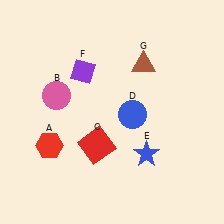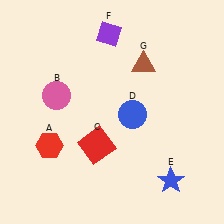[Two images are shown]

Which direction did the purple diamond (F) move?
The purple diamond (F) moved up.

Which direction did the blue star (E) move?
The blue star (E) moved down.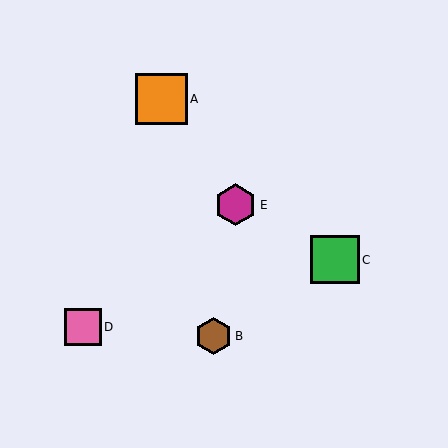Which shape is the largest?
The orange square (labeled A) is the largest.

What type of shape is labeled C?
Shape C is a green square.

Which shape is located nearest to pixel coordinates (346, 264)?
The green square (labeled C) at (335, 260) is nearest to that location.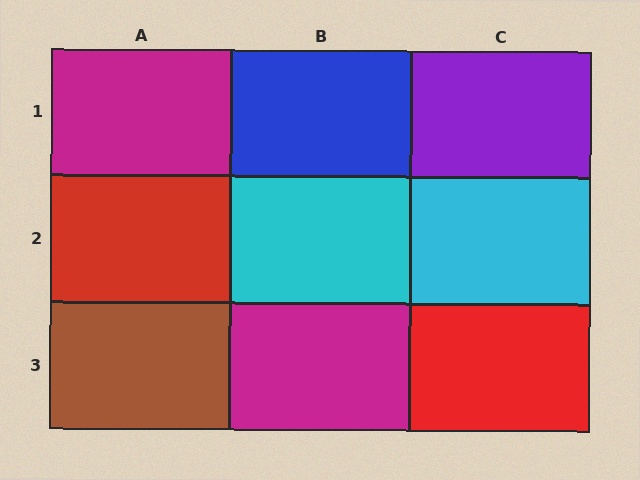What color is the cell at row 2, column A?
Red.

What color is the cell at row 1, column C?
Purple.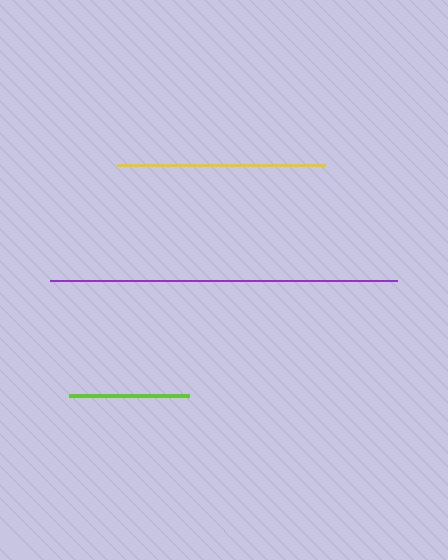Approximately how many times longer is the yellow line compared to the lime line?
The yellow line is approximately 1.7 times the length of the lime line.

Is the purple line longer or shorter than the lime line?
The purple line is longer than the lime line.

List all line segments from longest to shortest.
From longest to shortest: purple, yellow, lime.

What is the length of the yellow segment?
The yellow segment is approximately 207 pixels long.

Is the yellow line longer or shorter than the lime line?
The yellow line is longer than the lime line.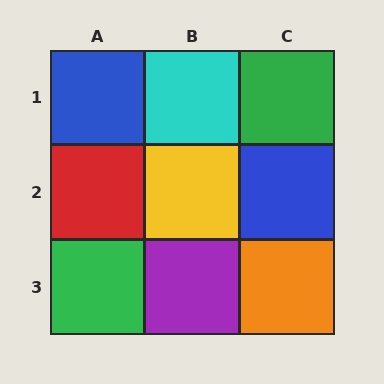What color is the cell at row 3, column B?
Purple.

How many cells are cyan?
1 cell is cyan.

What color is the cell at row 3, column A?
Green.